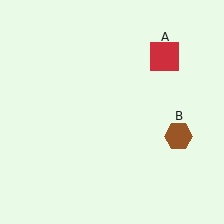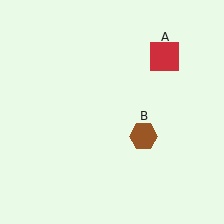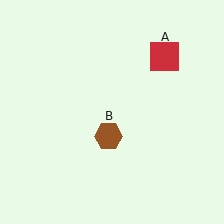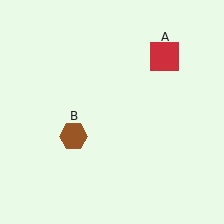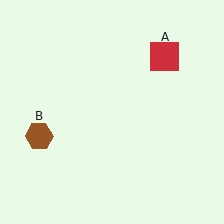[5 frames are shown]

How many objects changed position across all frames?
1 object changed position: brown hexagon (object B).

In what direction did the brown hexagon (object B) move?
The brown hexagon (object B) moved left.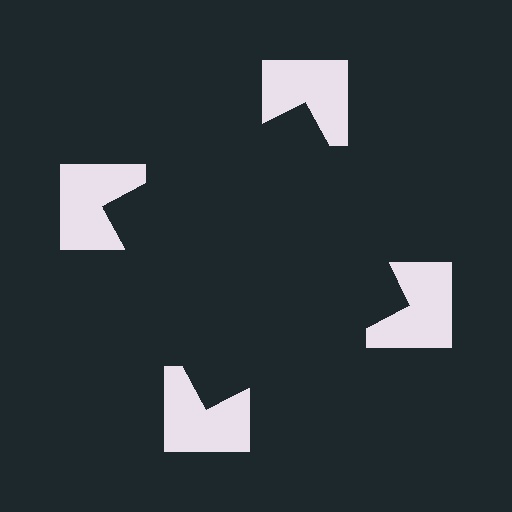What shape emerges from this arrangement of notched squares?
An illusory square — its edges are inferred from the aligned wedge cuts in the notched squares, not physically drawn.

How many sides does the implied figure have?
4 sides.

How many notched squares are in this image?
There are 4 — one at each vertex of the illusory square.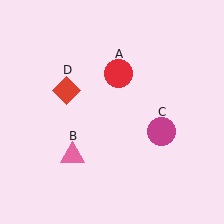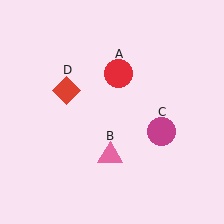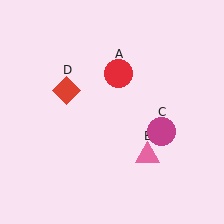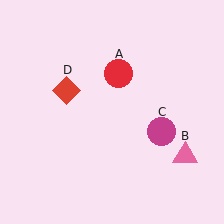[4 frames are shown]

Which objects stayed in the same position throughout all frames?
Red circle (object A) and magenta circle (object C) and red diamond (object D) remained stationary.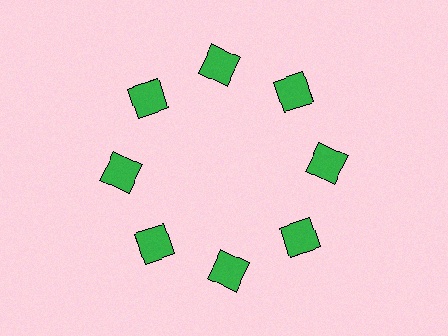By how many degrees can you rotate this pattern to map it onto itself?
The pattern maps onto itself every 45 degrees of rotation.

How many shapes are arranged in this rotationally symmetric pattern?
There are 8 shapes, arranged in 8 groups of 1.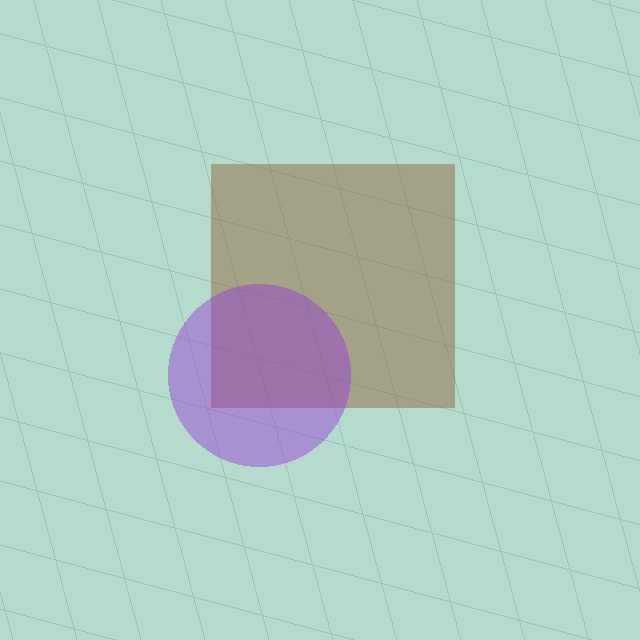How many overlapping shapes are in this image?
There are 2 overlapping shapes in the image.